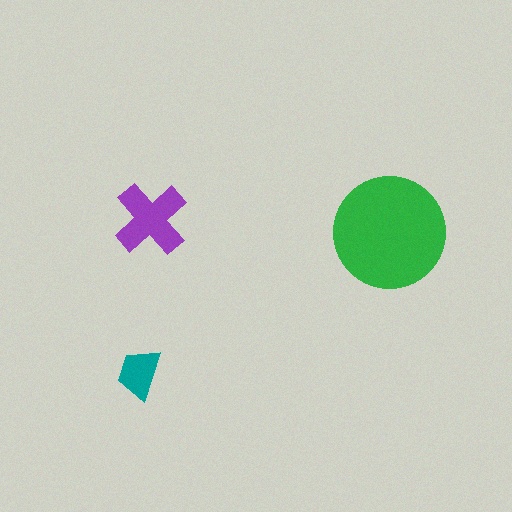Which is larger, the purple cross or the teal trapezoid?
The purple cross.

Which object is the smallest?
The teal trapezoid.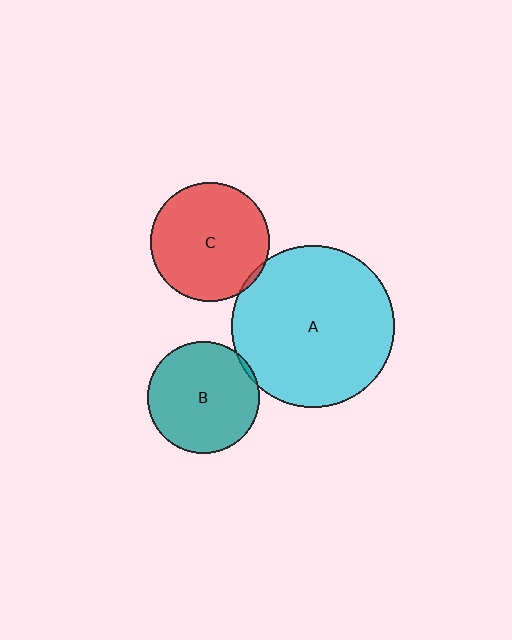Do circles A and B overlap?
Yes.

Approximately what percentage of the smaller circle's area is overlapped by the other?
Approximately 5%.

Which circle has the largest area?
Circle A (cyan).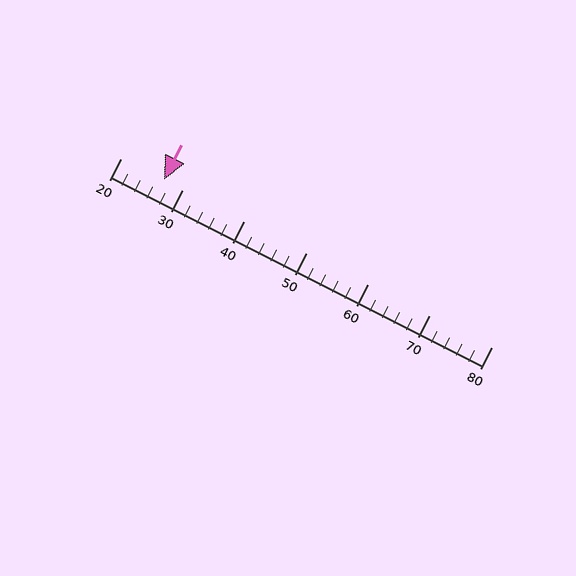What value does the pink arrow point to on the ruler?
The pink arrow points to approximately 27.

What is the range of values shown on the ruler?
The ruler shows values from 20 to 80.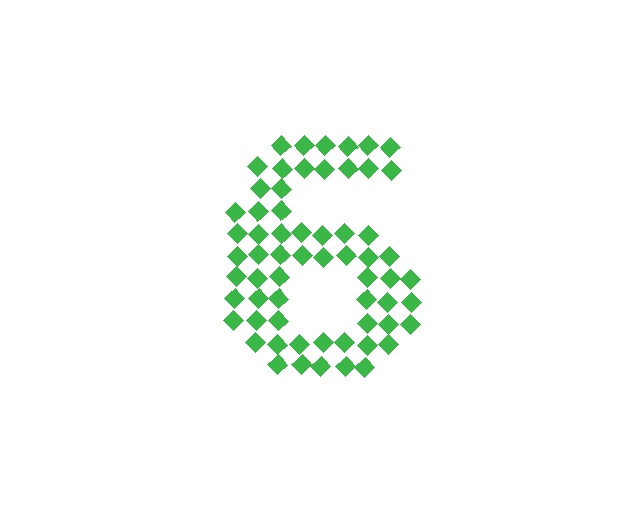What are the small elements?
The small elements are diamonds.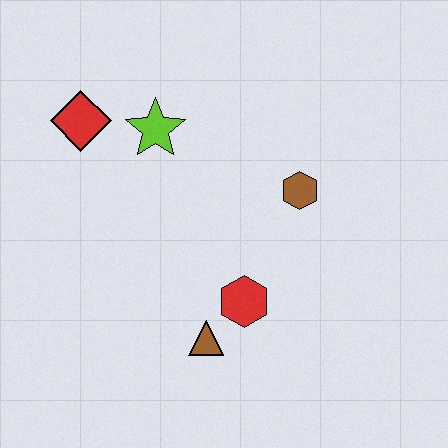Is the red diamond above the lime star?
Yes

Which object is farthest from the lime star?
The brown triangle is farthest from the lime star.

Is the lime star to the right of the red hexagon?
No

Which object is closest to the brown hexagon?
The red hexagon is closest to the brown hexagon.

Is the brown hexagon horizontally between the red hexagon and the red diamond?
No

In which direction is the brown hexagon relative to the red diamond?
The brown hexagon is to the right of the red diamond.